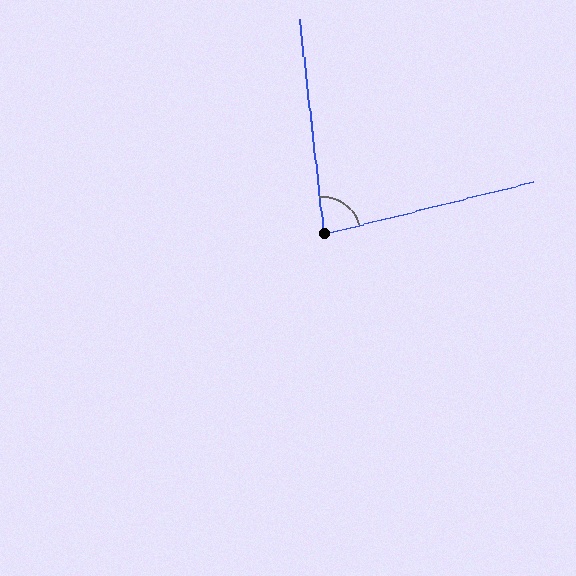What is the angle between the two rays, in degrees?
Approximately 82 degrees.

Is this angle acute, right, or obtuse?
It is acute.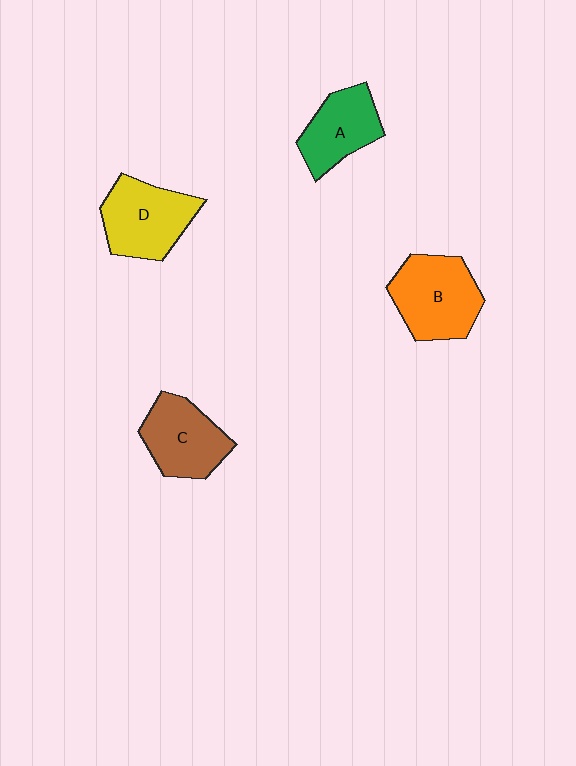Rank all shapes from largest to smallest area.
From largest to smallest: B (orange), D (yellow), C (brown), A (green).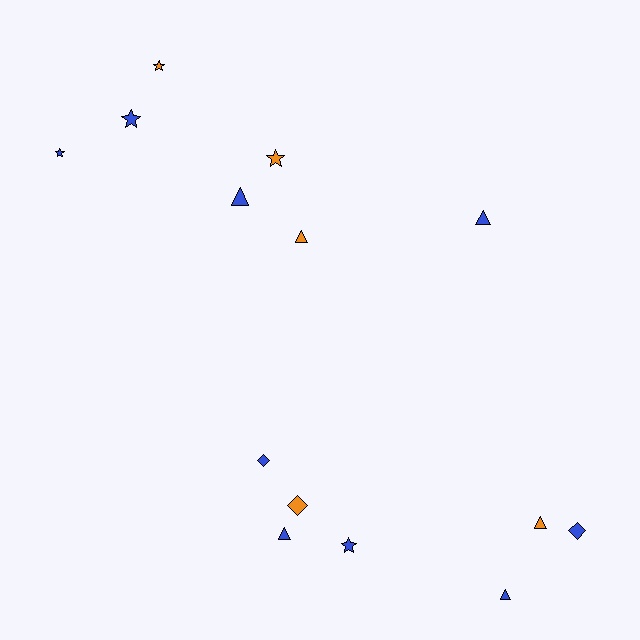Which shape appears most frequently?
Triangle, with 6 objects.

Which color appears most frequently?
Blue, with 9 objects.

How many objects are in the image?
There are 14 objects.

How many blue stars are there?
There are 3 blue stars.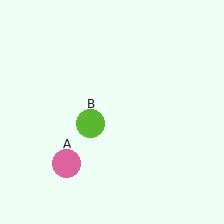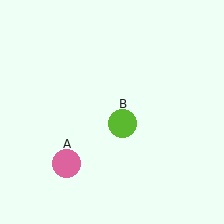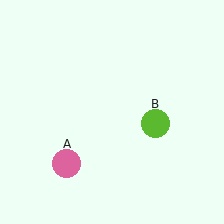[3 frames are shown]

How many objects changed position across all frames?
1 object changed position: lime circle (object B).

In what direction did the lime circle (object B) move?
The lime circle (object B) moved right.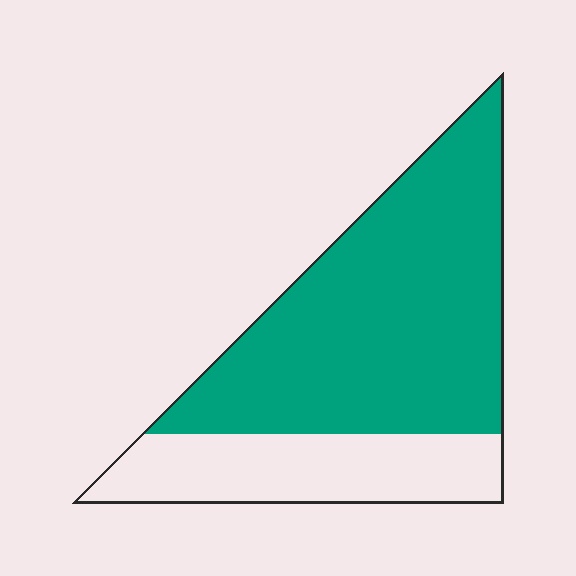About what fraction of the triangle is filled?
About two thirds (2/3).